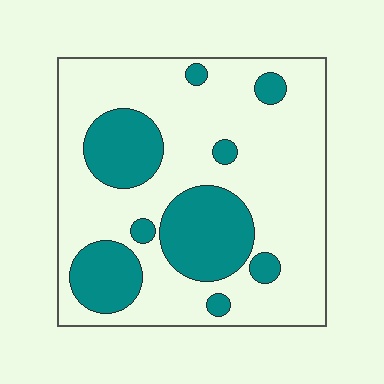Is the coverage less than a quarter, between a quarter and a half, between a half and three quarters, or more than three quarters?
Between a quarter and a half.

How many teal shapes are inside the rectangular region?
9.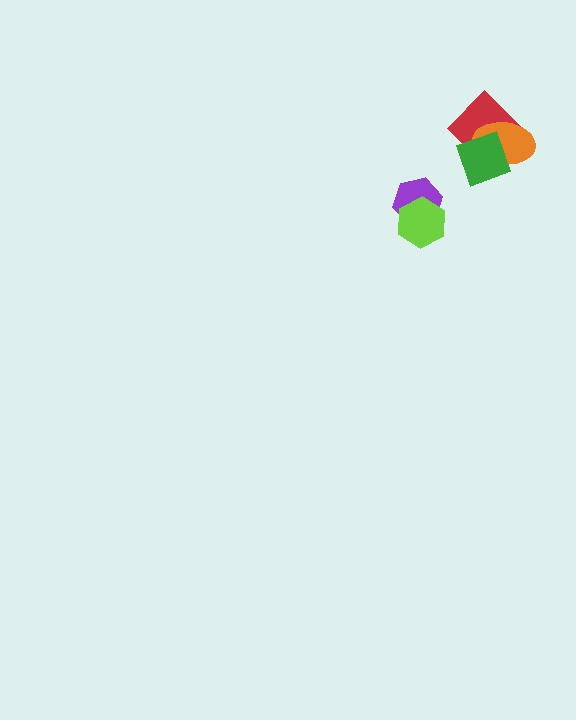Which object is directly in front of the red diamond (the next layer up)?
The orange ellipse is directly in front of the red diamond.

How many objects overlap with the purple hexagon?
1 object overlaps with the purple hexagon.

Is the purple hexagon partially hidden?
Yes, it is partially covered by another shape.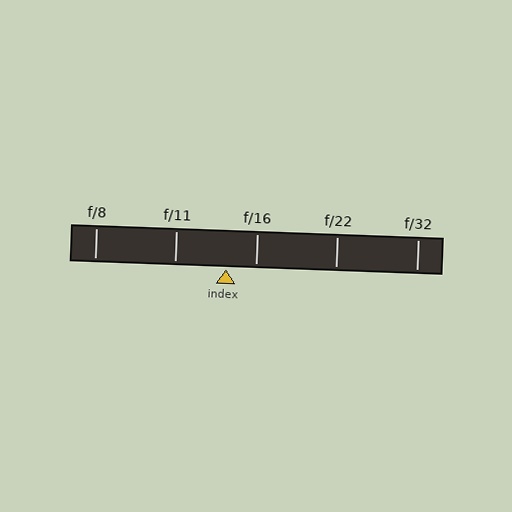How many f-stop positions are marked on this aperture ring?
There are 5 f-stop positions marked.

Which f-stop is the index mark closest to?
The index mark is closest to f/16.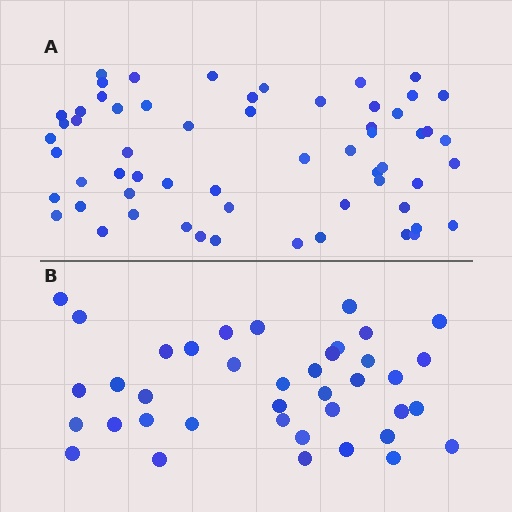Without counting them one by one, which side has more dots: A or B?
Region A (the top region) has more dots.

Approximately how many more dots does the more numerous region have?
Region A has approximately 20 more dots than region B.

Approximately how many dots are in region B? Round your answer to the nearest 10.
About 40 dots. (The exact count is 39, which rounds to 40.)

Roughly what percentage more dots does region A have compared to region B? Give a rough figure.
About 55% more.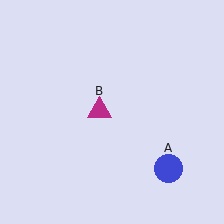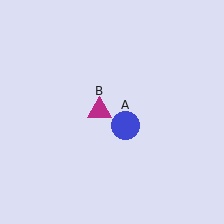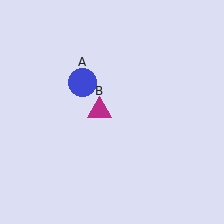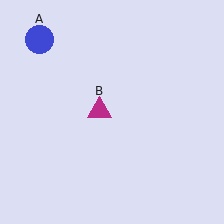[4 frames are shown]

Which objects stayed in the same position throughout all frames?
Magenta triangle (object B) remained stationary.